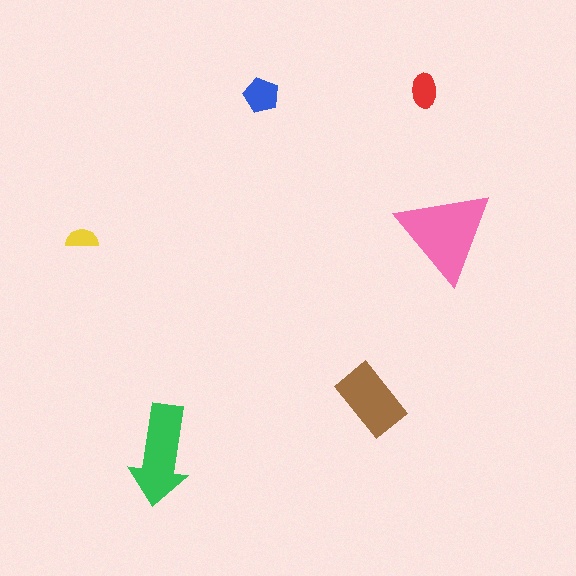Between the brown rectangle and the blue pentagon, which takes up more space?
The brown rectangle.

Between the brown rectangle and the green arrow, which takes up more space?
The green arrow.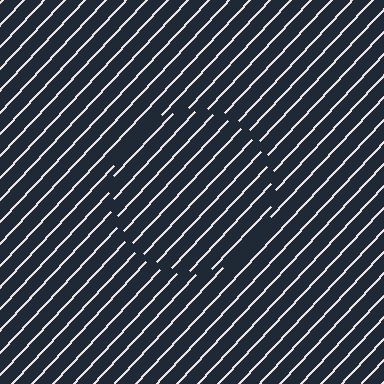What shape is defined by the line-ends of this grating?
An illusory circle. The interior of the shape contains the same grating, shifted by half a period — the contour is defined by the phase discontinuity where line-ends from the inner and outer gratings abut.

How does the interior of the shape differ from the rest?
The interior of the shape contains the same grating, shifted by half a period — the contour is defined by the phase discontinuity where line-ends from the inner and outer gratings abut.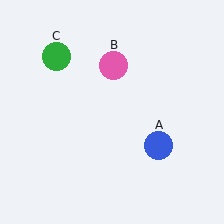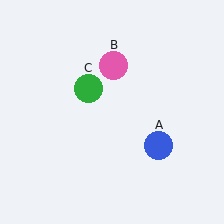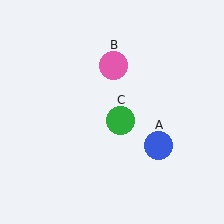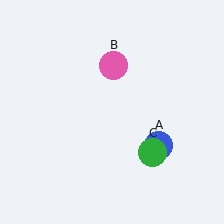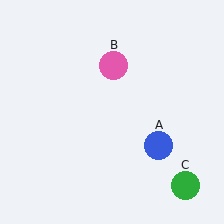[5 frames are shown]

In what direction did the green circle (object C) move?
The green circle (object C) moved down and to the right.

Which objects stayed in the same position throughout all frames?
Blue circle (object A) and pink circle (object B) remained stationary.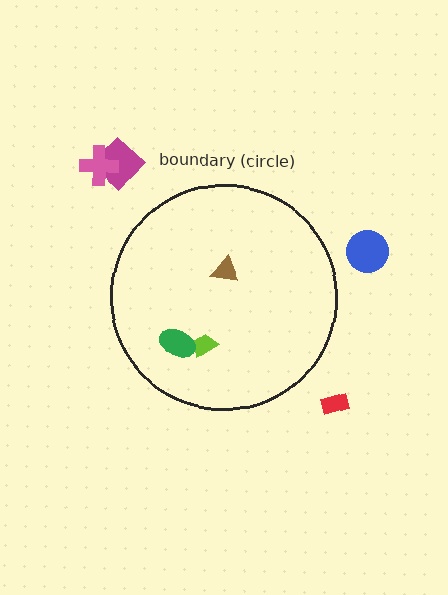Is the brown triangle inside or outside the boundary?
Inside.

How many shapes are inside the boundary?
3 inside, 4 outside.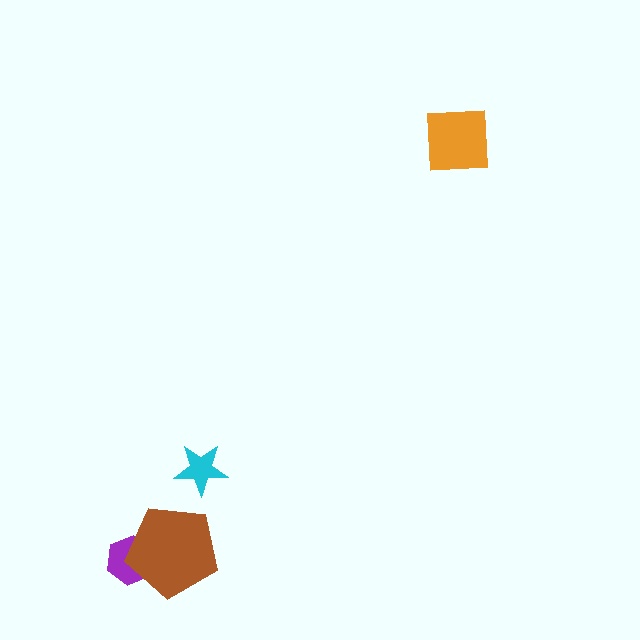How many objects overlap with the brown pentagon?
1 object overlaps with the brown pentagon.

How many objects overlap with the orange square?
0 objects overlap with the orange square.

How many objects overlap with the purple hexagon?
1 object overlaps with the purple hexagon.